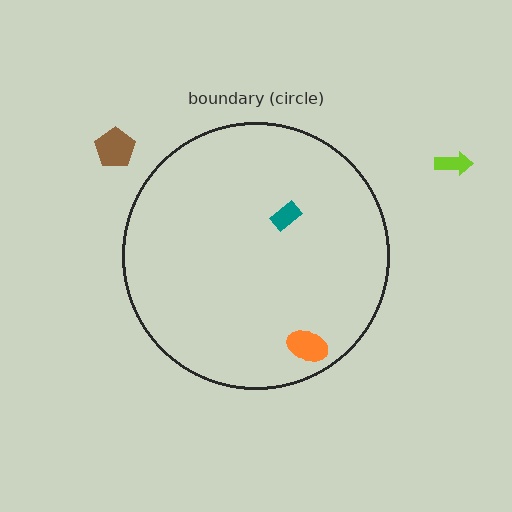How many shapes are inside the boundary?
2 inside, 2 outside.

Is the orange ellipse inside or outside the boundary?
Inside.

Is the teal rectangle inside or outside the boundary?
Inside.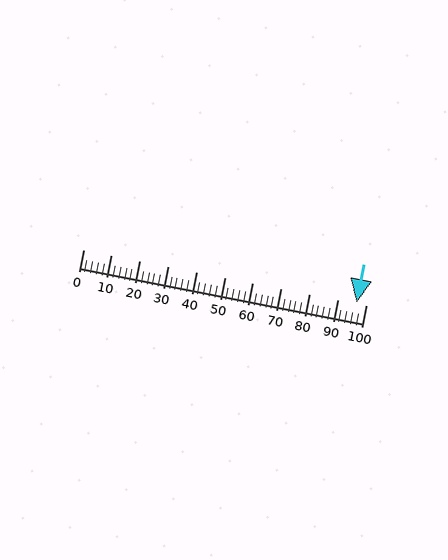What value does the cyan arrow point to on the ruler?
The cyan arrow points to approximately 97.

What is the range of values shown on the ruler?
The ruler shows values from 0 to 100.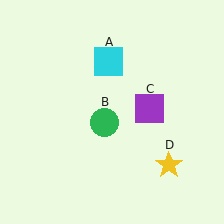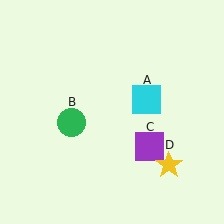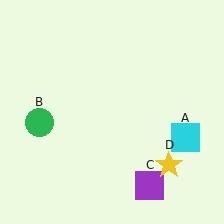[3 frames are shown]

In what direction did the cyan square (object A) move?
The cyan square (object A) moved down and to the right.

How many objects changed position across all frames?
3 objects changed position: cyan square (object A), green circle (object B), purple square (object C).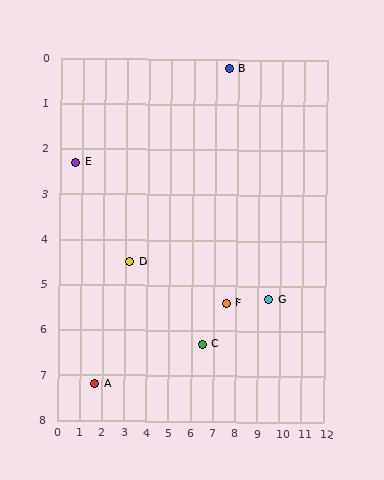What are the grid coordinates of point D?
Point D is at approximately (3.2, 4.5).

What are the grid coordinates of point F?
Point F is at approximately (7.6, 5.4).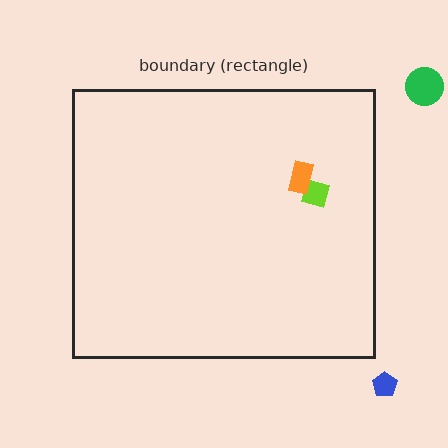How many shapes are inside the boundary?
2 inside, 2 outside.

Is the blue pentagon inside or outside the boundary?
Outside.